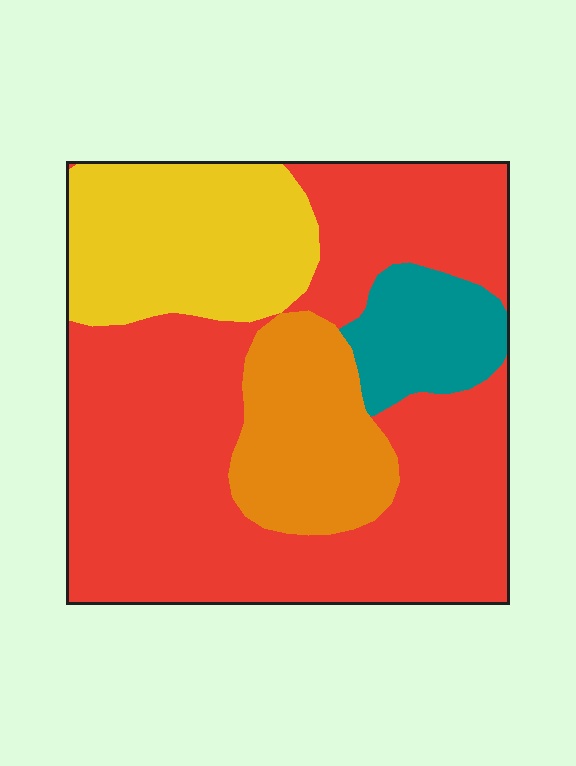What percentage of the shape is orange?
Orange takes up about one eighth (1/8) of the shape.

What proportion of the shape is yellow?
Yellow covers 19% of the shape.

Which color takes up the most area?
Red, at roughly 60%.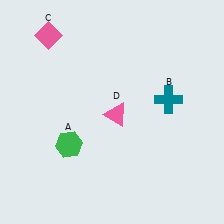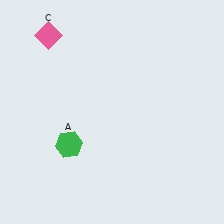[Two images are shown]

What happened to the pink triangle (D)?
The pink triangle (D) was removed in Image 2. It was in the bottom-right area of Image 1.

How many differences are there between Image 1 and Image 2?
There are 2 differences between the two images.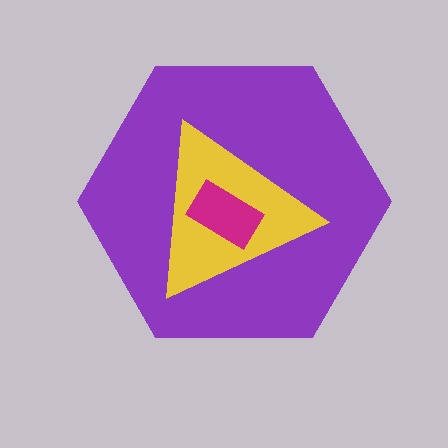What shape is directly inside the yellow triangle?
The magenta rectangle.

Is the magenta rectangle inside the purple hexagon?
Yes.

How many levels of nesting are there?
3.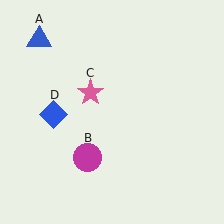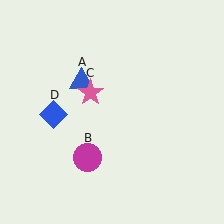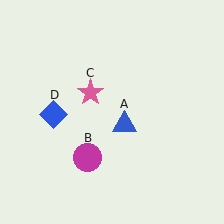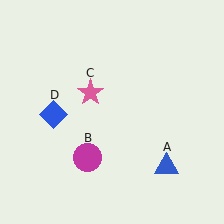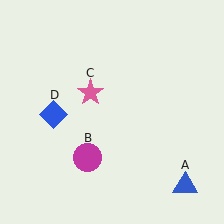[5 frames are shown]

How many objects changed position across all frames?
1 object changed position: blue triangle (object A).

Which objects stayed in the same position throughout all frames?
Magenta circle (object B) and pink star (object C) and blue diamond (object D) remained stationary.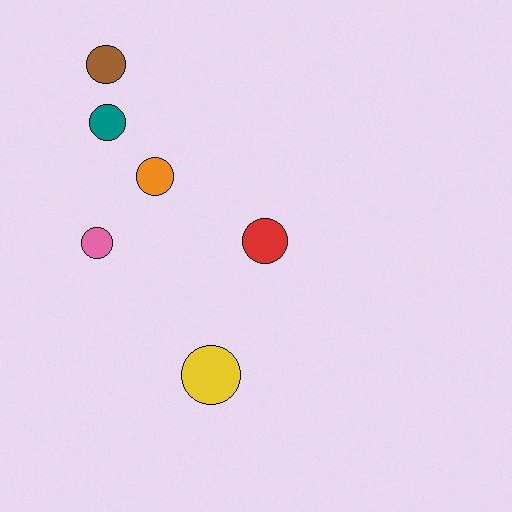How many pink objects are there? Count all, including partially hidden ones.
There is 1 pink object.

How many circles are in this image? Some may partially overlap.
There are 6 circles.